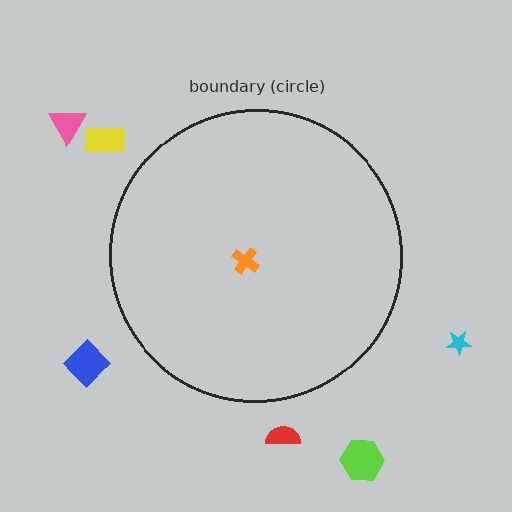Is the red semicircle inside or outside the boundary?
Outside.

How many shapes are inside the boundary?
1 inside, 6 outside.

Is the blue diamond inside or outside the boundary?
Outside.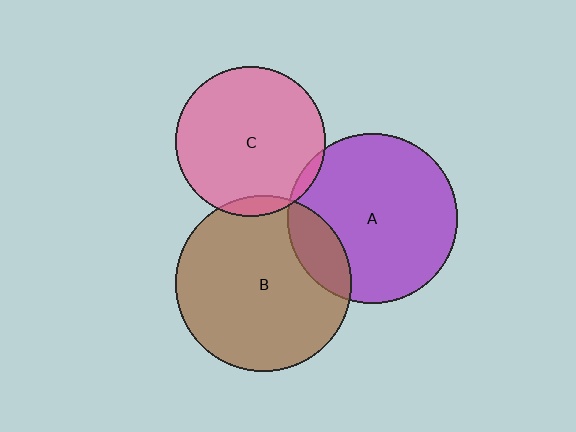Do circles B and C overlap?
Yes.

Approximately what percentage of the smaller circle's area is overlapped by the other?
Approximately 5%.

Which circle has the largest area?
Circle B (brown).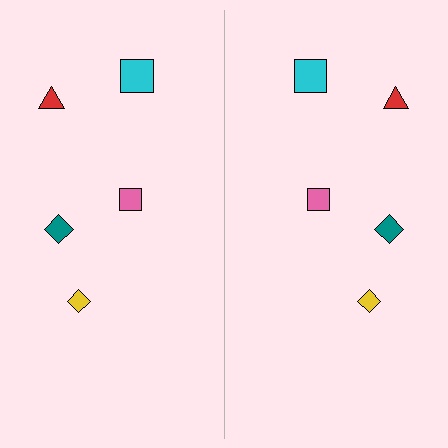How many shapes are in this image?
There are 10 shapes in this image.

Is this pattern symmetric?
Yes, this pattern has bilateral (reflection) symmetry.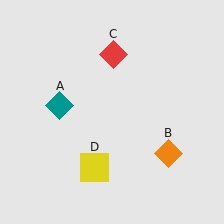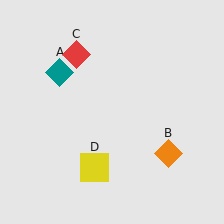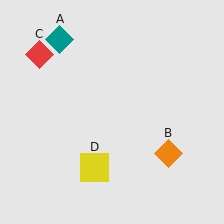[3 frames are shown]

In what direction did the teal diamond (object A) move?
The teal diamond (object A) moved up.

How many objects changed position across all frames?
2 objects changed position: teal diamond (object A), red diamond (object C).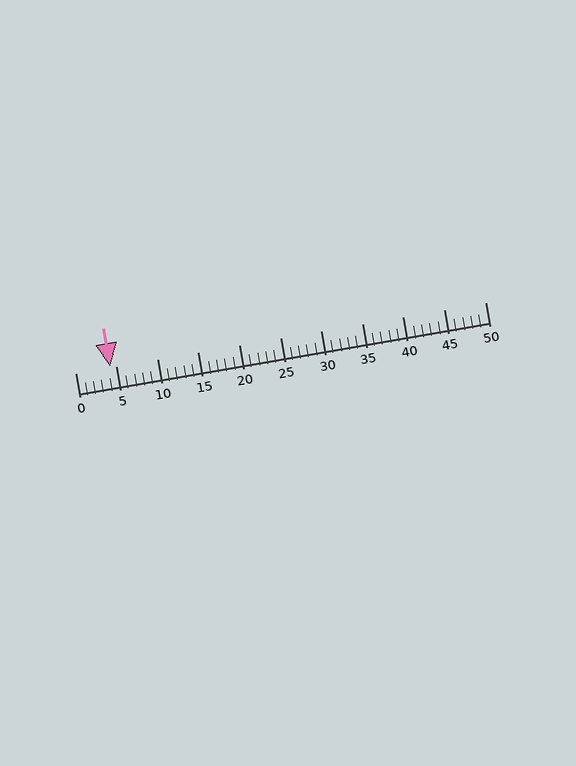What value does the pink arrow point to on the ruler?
The pink arrow points to approximately 4.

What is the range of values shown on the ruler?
The ruler shows values from 0 to 50.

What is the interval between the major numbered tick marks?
The major tick marks are spaced 5 units apart.